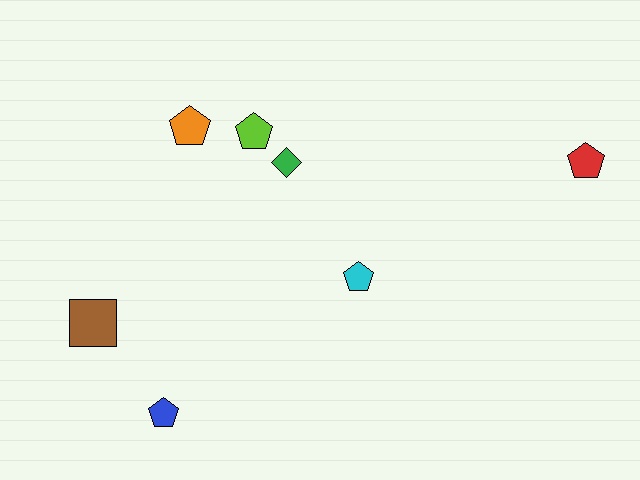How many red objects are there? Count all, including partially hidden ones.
There is 1 red object.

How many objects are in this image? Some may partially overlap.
There are 7 objects.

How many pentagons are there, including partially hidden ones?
There are 5 pentagons.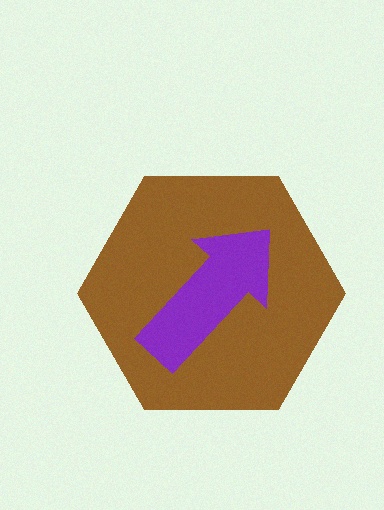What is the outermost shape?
The brown hexagon.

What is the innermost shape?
The purple arrow.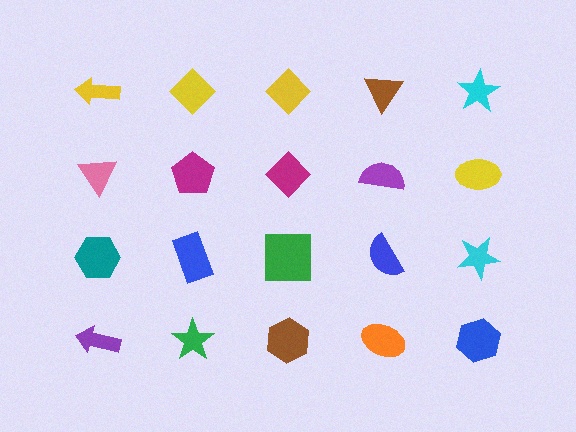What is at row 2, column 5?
A yellow ellipse.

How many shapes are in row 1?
5 shapes.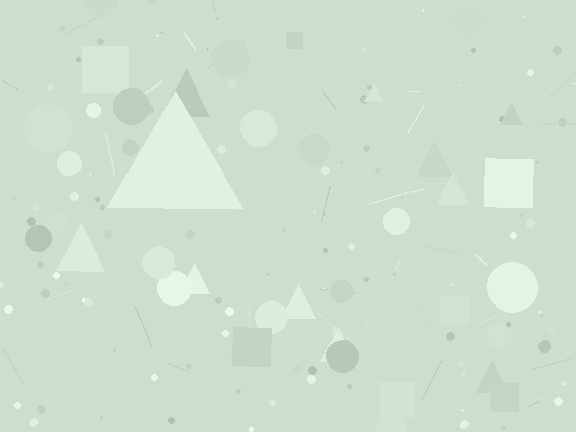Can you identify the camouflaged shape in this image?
The camouflaged shape is a triangle.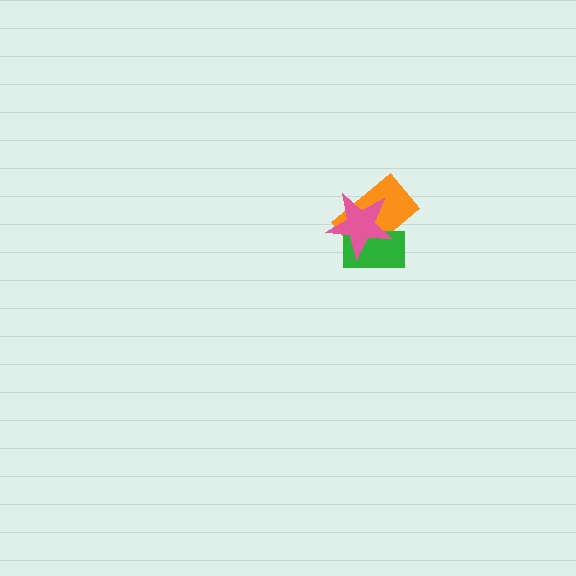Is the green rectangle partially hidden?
Yes, it is partially covered by another shape.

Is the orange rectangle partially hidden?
Yes, it is partially covered by another shape.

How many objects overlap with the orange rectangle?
2 objects overlap with the orange rectangle.